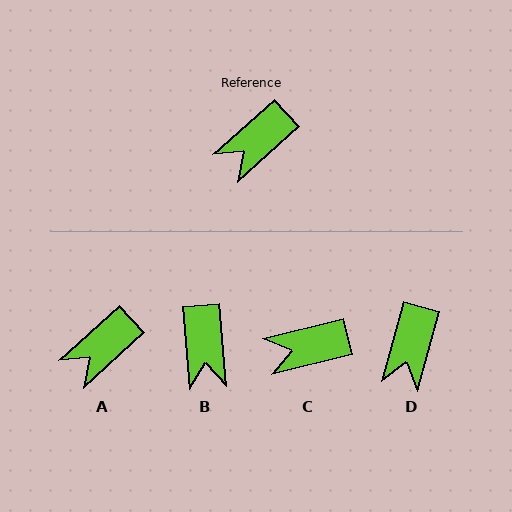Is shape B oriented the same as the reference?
No, it is off by about 53 degrees.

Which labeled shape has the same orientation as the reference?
A.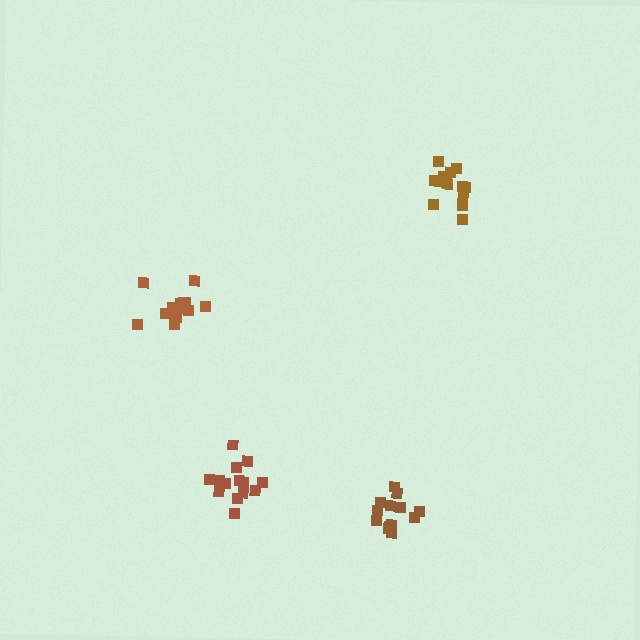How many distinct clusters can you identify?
There are 4 distinct clusters.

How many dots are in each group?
Group 1: 14 dots, Group 2: 13 dots, Group 3: 14 dots, Group 4: 13 dots (54 total).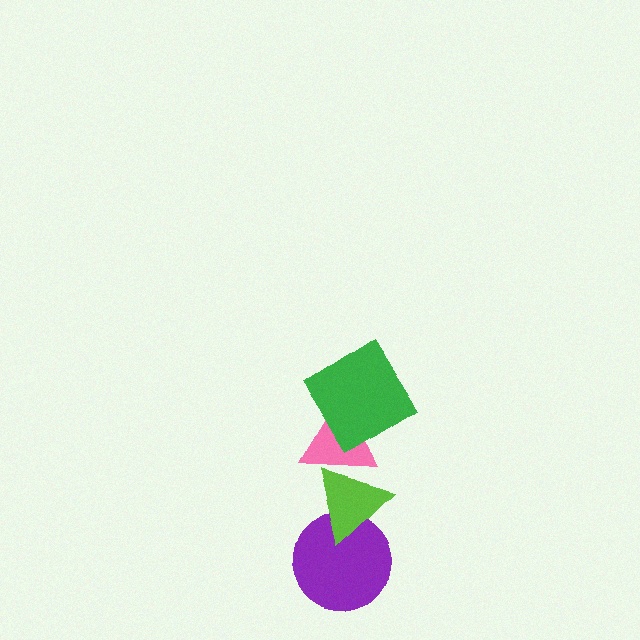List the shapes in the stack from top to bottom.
From top to bottom: the green diamond, the pink triangle, the lime triangle, the purple circle.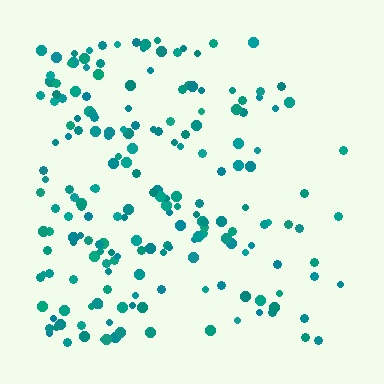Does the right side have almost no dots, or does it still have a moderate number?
Still a moderate number, just noticeably fewer than the left.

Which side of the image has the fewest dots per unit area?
The right.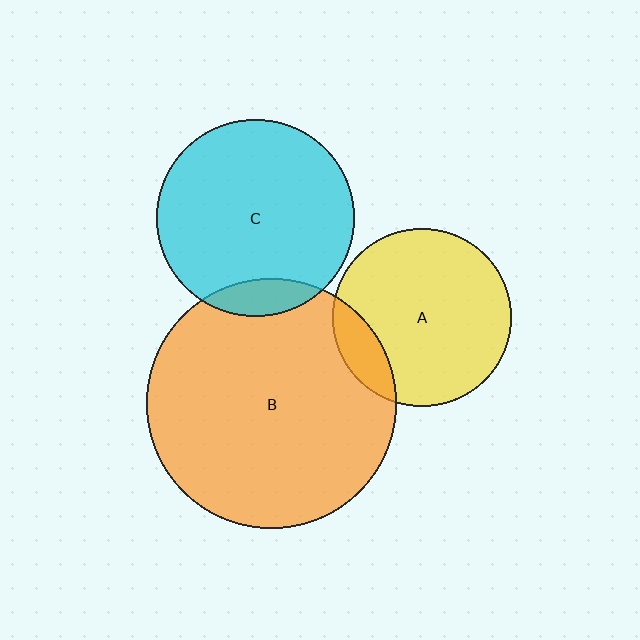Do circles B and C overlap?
Yes.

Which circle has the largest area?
Circle B (orange).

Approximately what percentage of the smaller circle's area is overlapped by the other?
Approximately 10%.